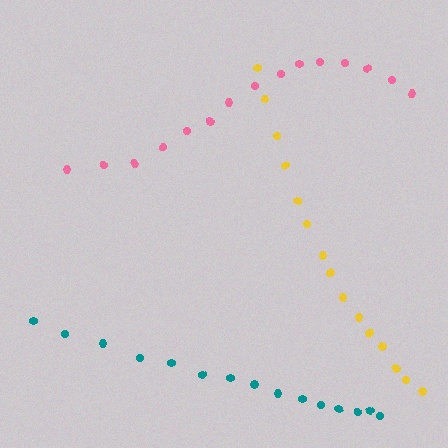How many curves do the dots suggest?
There are 3 distinct paths.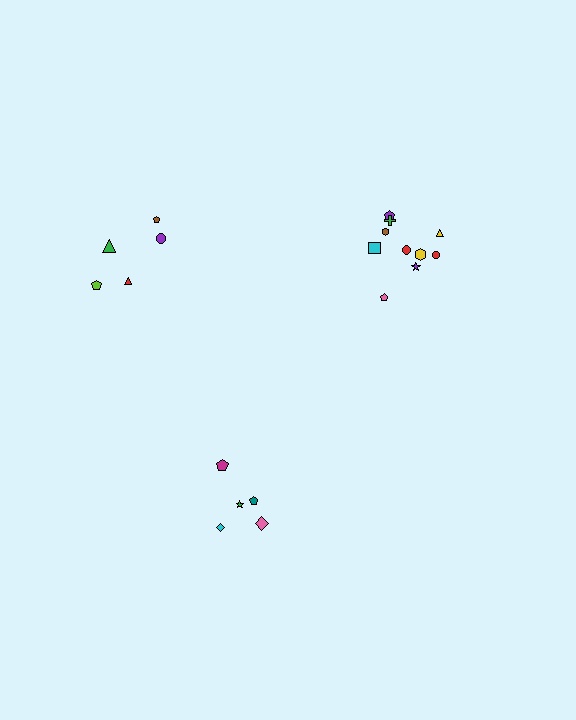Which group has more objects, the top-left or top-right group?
The top-right group.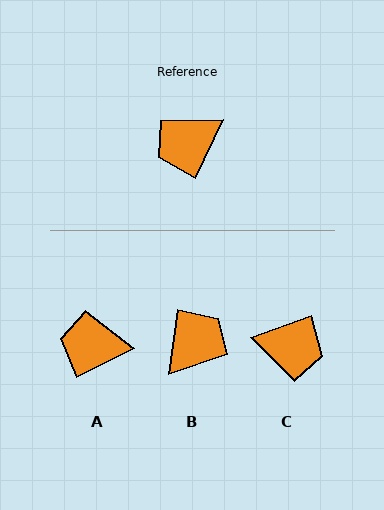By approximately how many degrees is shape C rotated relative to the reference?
Approximately 135 degrees counter-clockwise.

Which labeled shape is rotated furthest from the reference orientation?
B, about 163 degrees away.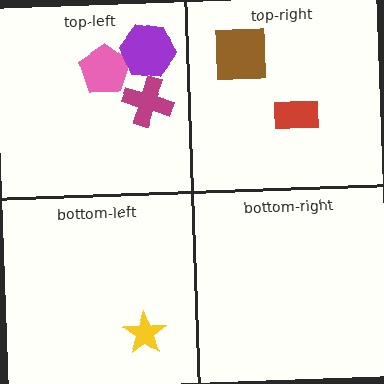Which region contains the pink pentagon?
The top-left region.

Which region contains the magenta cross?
The top-left region.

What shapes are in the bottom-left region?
The yellow star.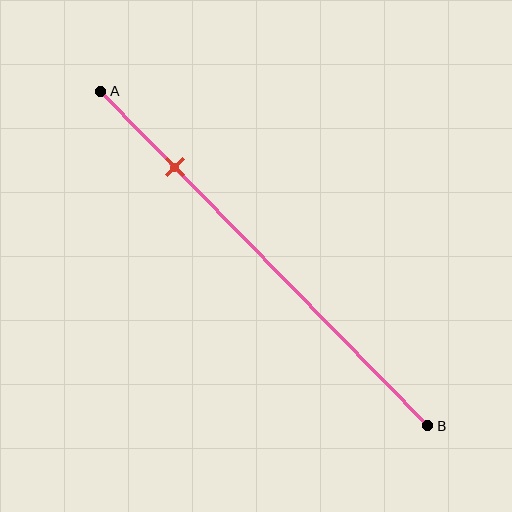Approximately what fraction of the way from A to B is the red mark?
The red mark is approximately 25% of the way from A to B.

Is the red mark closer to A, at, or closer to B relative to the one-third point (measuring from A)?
The red mark is closer to point A than the one-third point of segment AB.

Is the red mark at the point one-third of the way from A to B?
No, the mark is at about 25% from A, not at the 33% one-third point.